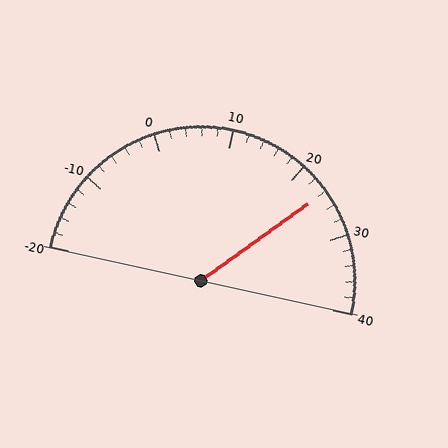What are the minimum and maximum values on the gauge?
The gauge ranges from -20 to 40.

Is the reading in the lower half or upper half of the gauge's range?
The reading is in the upper half of the range (-20 to 40).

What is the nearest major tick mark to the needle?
The nearest major tick mark is 20.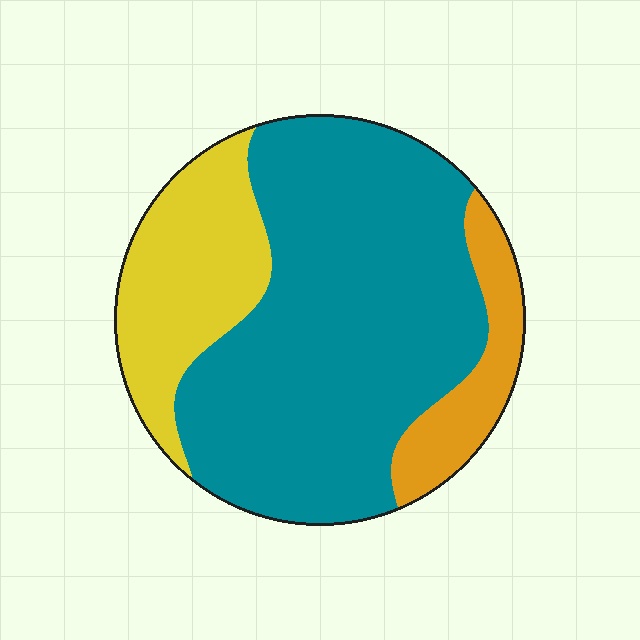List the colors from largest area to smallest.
From largest to smallest: teal, yellow, orange.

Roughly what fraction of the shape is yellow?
Yellow covers around 20% of the shape.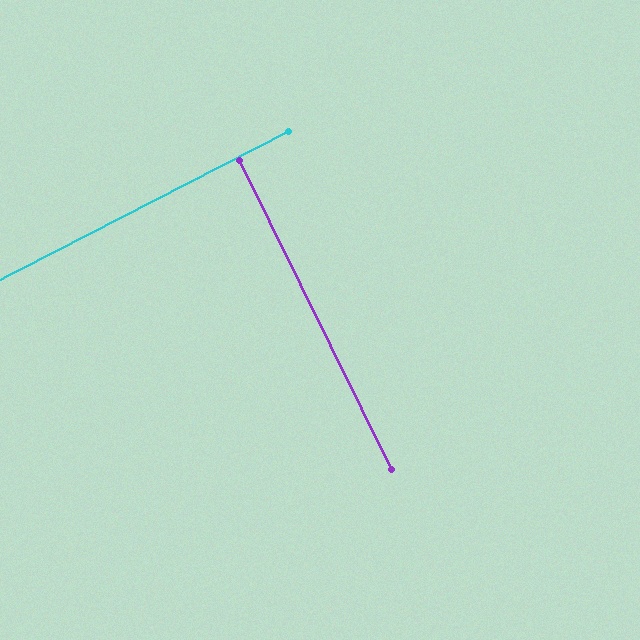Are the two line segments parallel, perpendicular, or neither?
Perpendicular — they meet at approximately 89°.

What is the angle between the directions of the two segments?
Approximately 89 degrees.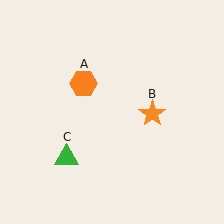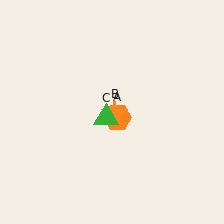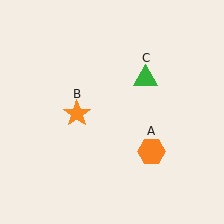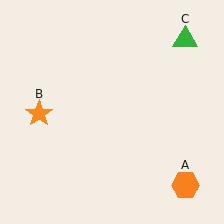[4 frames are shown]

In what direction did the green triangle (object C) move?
The green triangle (object C) moved up and to the right.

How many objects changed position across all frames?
3 objects changed position: orange hexagon (object A), orange star (object B), green triangle (object C).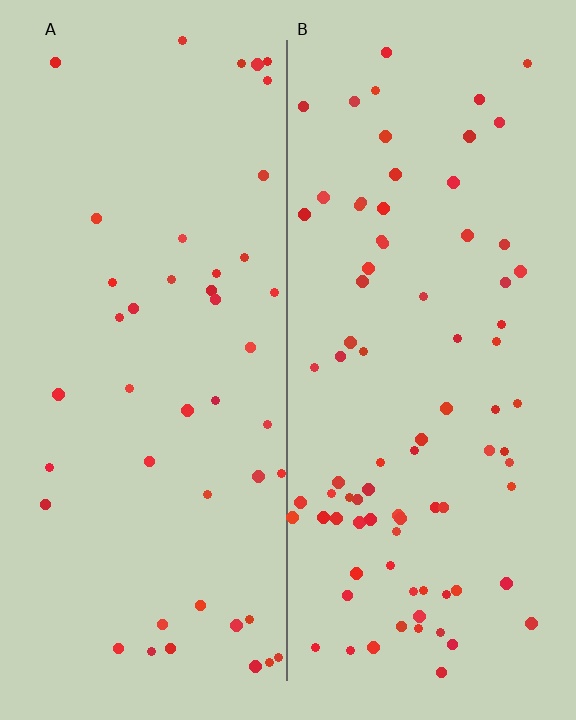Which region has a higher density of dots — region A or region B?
B (the right).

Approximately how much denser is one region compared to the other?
Approximately 1.9× — region B over region A.